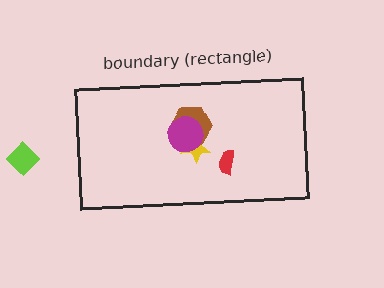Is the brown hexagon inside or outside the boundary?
Inside.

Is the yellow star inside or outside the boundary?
Inside.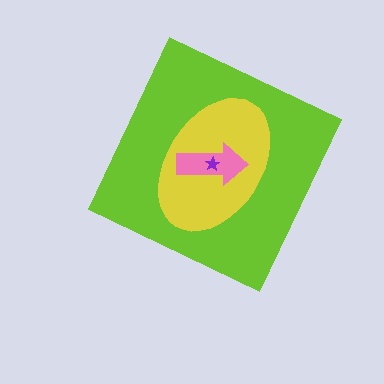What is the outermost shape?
The lime diamond.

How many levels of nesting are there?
4.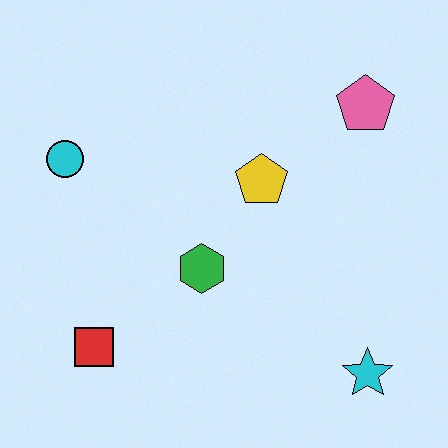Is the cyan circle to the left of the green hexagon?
Yes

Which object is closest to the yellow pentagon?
The green hexagon is closest to the yellow pentagon.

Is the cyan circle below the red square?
No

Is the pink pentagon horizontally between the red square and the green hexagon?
No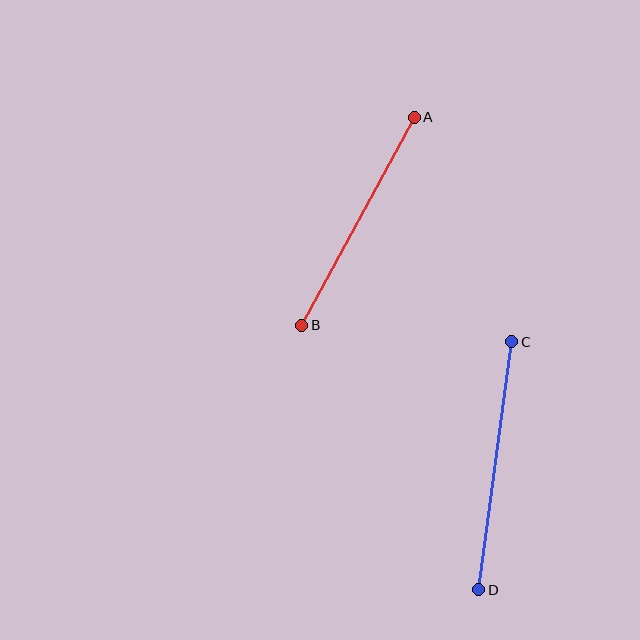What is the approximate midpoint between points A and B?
The midpoint is at approximately (358, 221) pixels.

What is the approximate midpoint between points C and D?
The midpoint is at approximately (495, 466) pixels.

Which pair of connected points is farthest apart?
Points C and D are farthest apart.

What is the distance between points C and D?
The distance is approximately 251 pixels.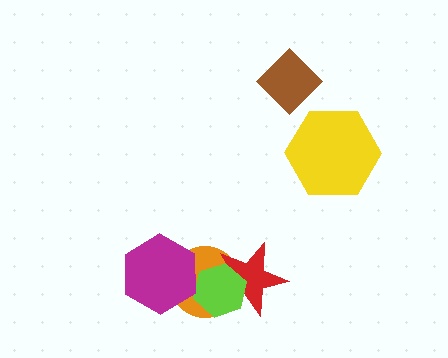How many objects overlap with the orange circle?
3 objects overlap with the orange circle.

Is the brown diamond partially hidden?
No, no other shape covers it.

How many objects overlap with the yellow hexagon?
0 objects overlap with the yellow hexagon.